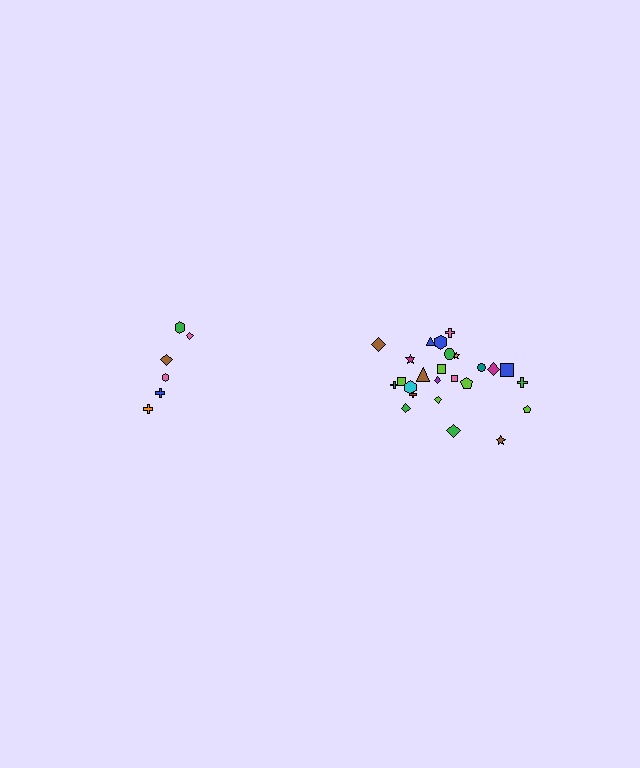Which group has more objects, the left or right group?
The right group.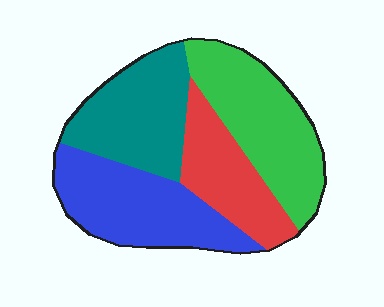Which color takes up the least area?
Red, at roughly 20%.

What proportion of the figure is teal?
Teal takes up about one quarter (1/4) of the figure.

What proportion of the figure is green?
Green covers 29% of the figure.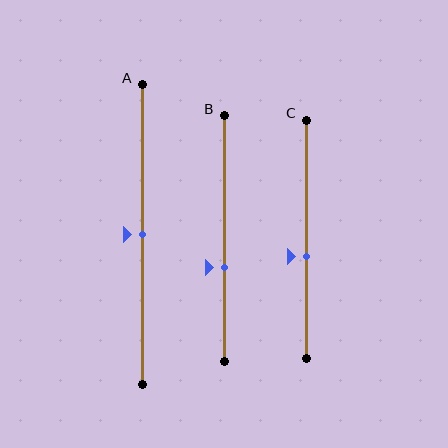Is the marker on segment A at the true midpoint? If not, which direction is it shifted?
Yes, the marker on segment A is at the true midpoint.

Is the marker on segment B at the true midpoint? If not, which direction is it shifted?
No, the marker on segment B is shifted downward by about 11% of the segment length.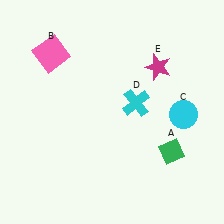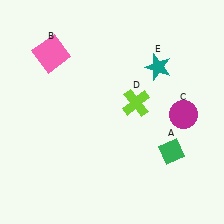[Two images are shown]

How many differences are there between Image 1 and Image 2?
There are 3 differences between the two images.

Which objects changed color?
C changed from cyan to magenta. D changed from cyan to lime. E changed from magenta to teal.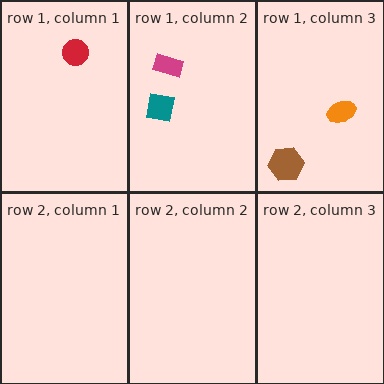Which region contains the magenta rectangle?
The row 1, column 2 region.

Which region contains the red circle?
The row 1, column 1 region.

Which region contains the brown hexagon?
The row 1, column 3 region.